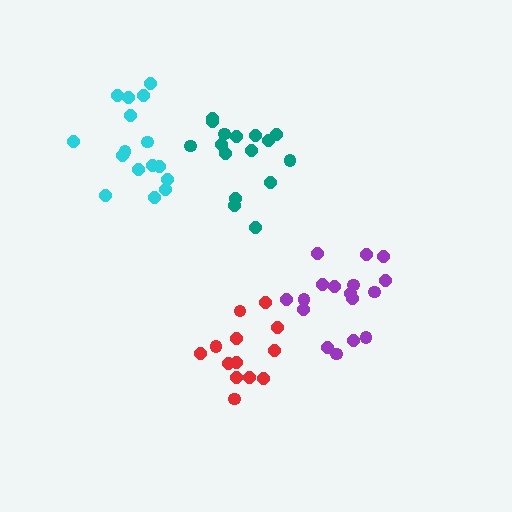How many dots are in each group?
Group 1: 16 dots, Group 2: 17 dots, Group 3: 16 dots, Group 4: 13 dots (62 total).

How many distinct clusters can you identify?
There are 4 distinct clusters.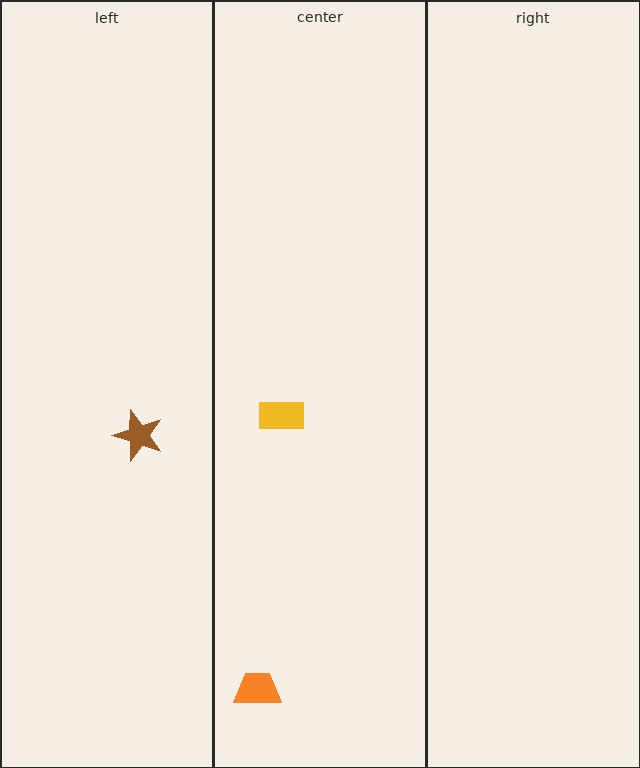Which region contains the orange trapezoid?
The center region.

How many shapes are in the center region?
2.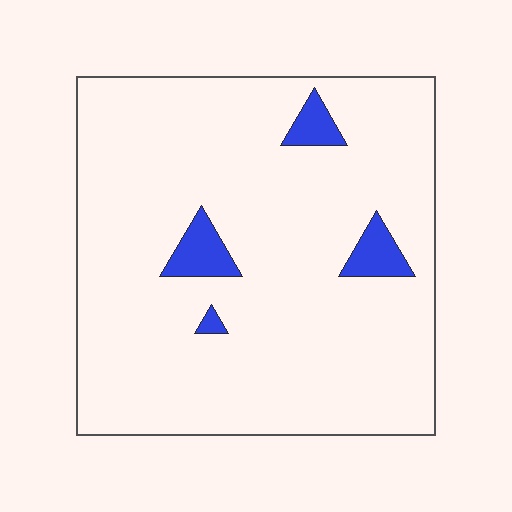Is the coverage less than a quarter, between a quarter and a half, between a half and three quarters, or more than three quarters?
Less than a quarter.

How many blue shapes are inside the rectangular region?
4.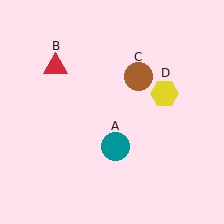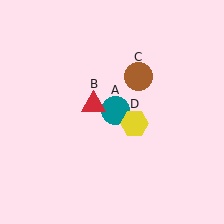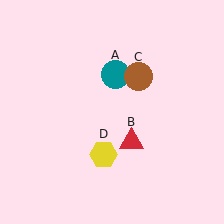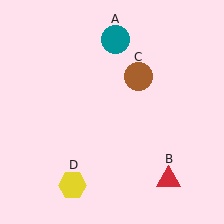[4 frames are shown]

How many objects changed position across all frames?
3 objects changed position: teal circle (object A), red triangle (object B), yellow hexagon (object D).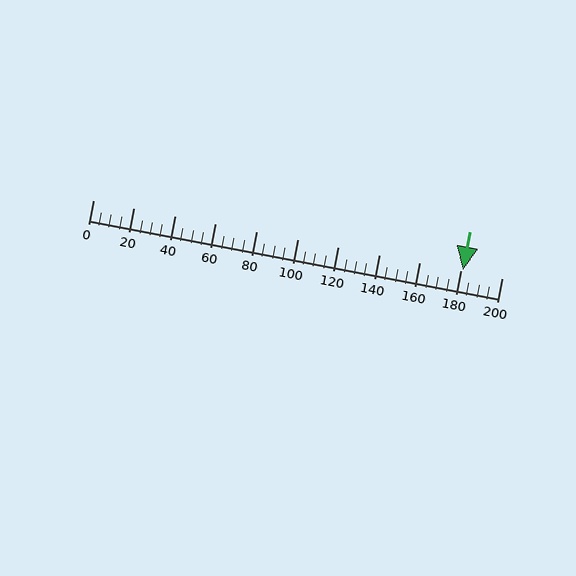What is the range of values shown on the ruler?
The ruler shows values from 0 to 200.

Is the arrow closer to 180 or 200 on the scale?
The arrow is closer to 180.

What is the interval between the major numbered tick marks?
The major tick marks are spaced 20 units apart.